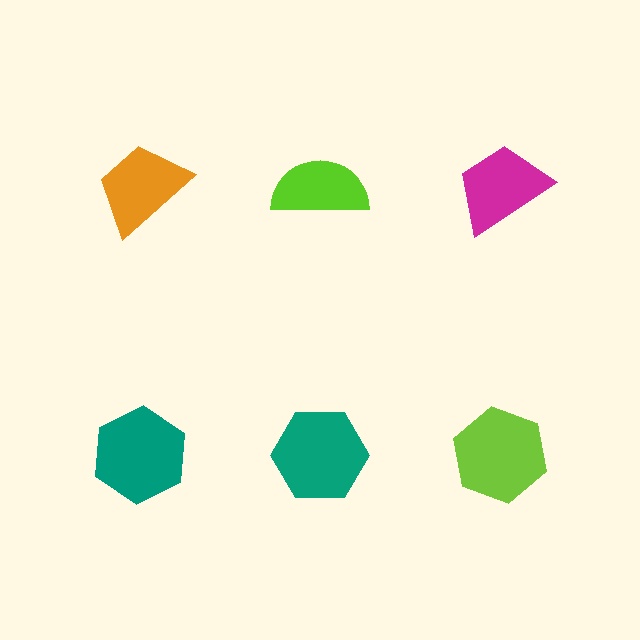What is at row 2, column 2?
A teal hexagon.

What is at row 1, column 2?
A lime semicircle.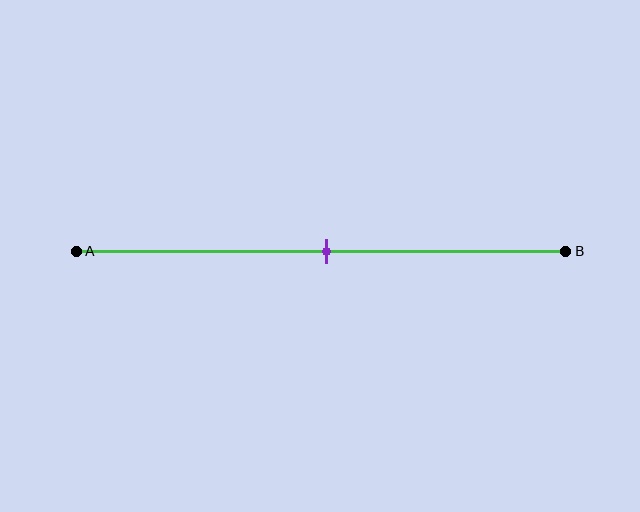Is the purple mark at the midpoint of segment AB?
Yes, the mark is approximately at the midpoint.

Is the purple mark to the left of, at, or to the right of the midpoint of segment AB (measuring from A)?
The purple mark is approximately at the midpoint of segment AB.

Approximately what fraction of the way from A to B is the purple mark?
The purple mark is approximately 50% of the way from A to B.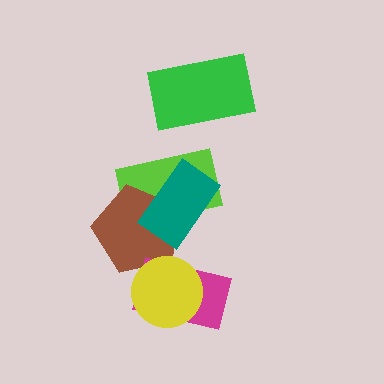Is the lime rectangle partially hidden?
Yes, it is partially covered by another shape.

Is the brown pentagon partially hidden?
Yes, it is partially covered by another shape.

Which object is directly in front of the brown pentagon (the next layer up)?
The teal rectangle is directly in front of the brown pentagon.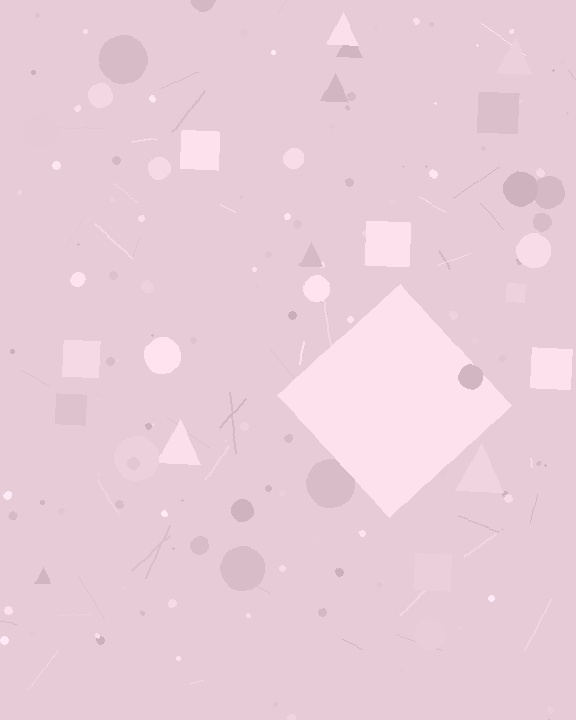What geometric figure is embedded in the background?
A diamond is embedded in the background.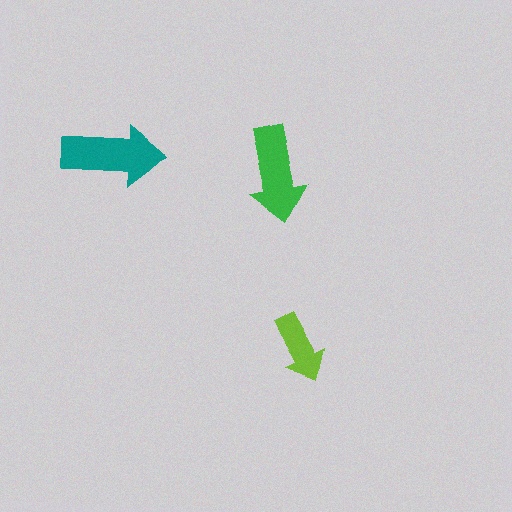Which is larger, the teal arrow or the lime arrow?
The teal one.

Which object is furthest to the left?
The teal arrow is leftmost.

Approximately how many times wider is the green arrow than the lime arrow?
About 1.5 times wider.